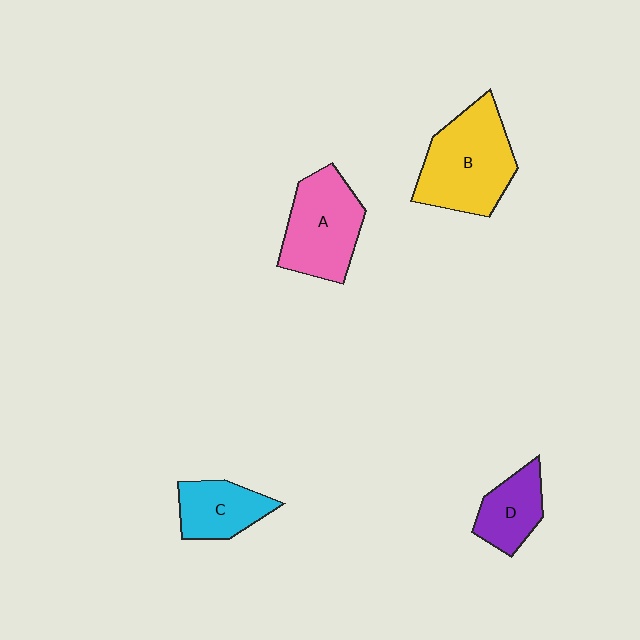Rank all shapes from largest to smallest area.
From largest to smallest: B (yellow), A (pink), C (cyan), D (purple).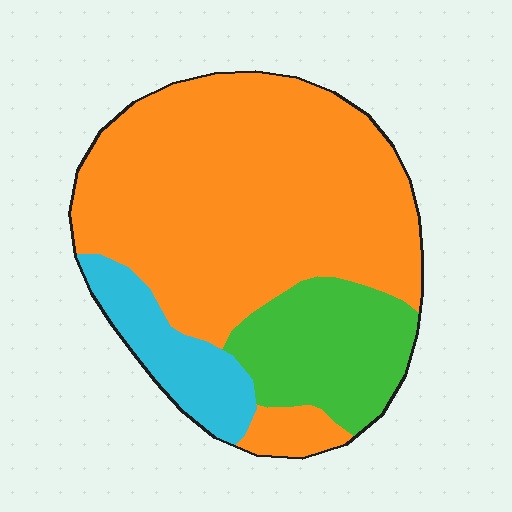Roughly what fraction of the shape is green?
Green covers 20% of the shape.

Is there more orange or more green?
Orange.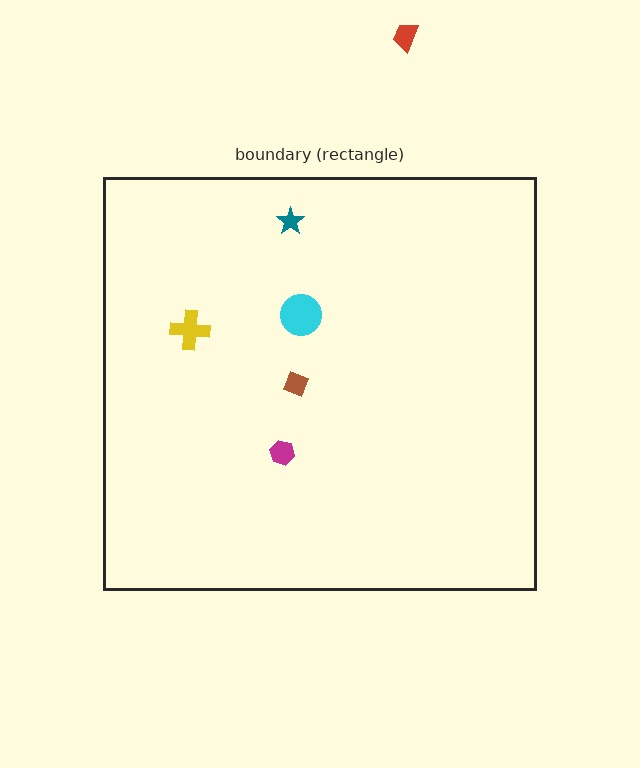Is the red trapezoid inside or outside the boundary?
Outside.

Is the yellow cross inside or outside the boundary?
Inside.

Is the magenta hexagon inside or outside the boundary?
Inside.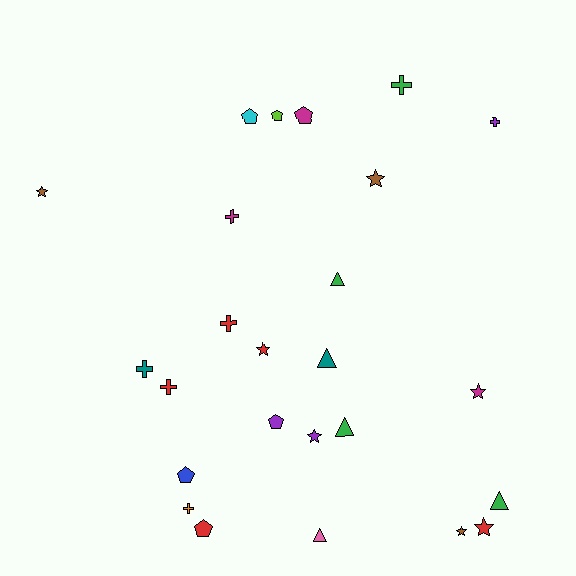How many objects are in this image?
There are 25 objects.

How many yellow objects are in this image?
There are no yellow objects.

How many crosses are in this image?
There are 7 crosses.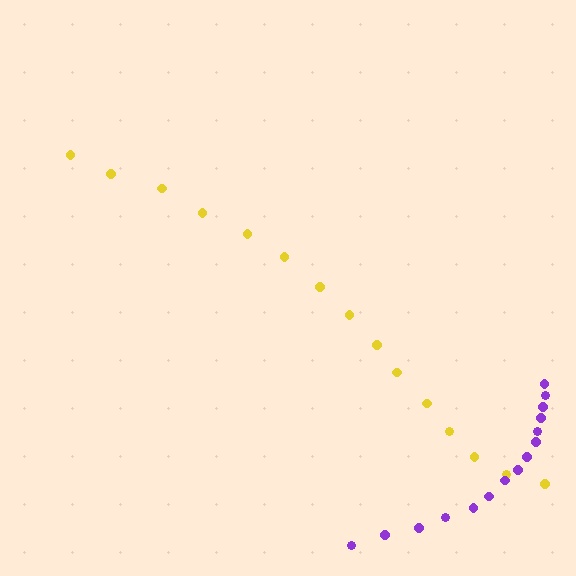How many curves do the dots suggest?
There are 2 distinct paths.